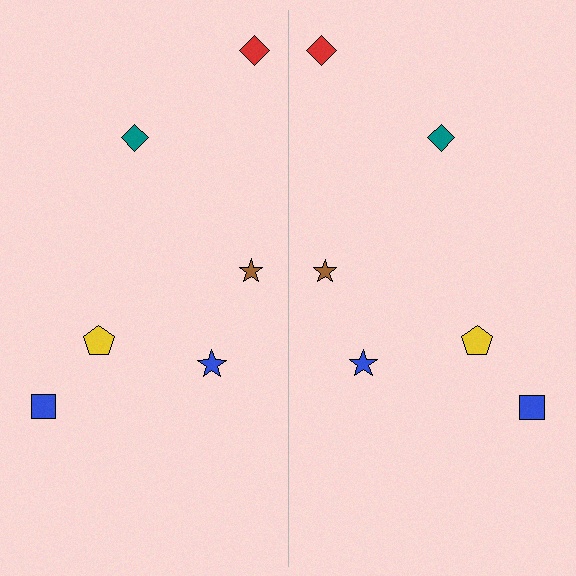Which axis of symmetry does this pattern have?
The pattern has a vertical axis of symmetry running through the center of the image.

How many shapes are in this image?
There are 12 shapes in this image.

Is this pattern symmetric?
Yes, this pattern has bilateral (reflection) symmetry.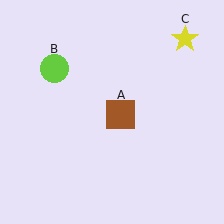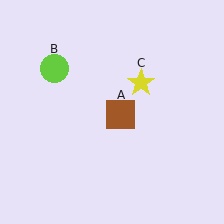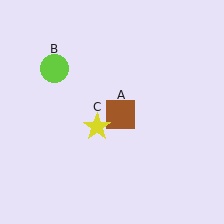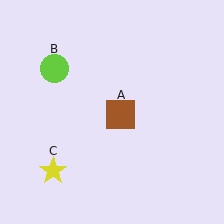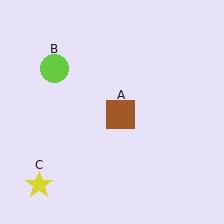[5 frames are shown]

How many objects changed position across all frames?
1 object changed position: yellow star (object C).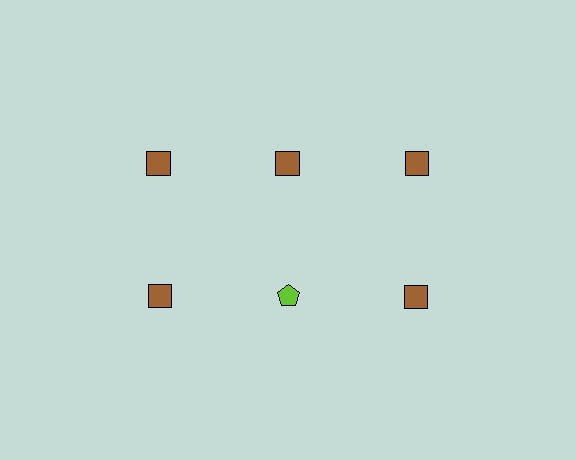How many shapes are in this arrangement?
There are 6 shapes arranged in a grid pattern.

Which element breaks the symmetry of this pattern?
The lime pentagon in the second row, second from left column breaks the symmetry. All other shapes are brown squares.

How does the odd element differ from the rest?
It differs in both color (lime instead of brown) and shape (pentagon instead of square).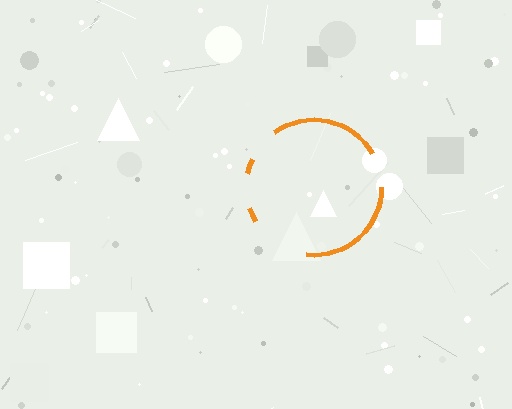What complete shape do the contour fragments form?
The contour fragments form a circle.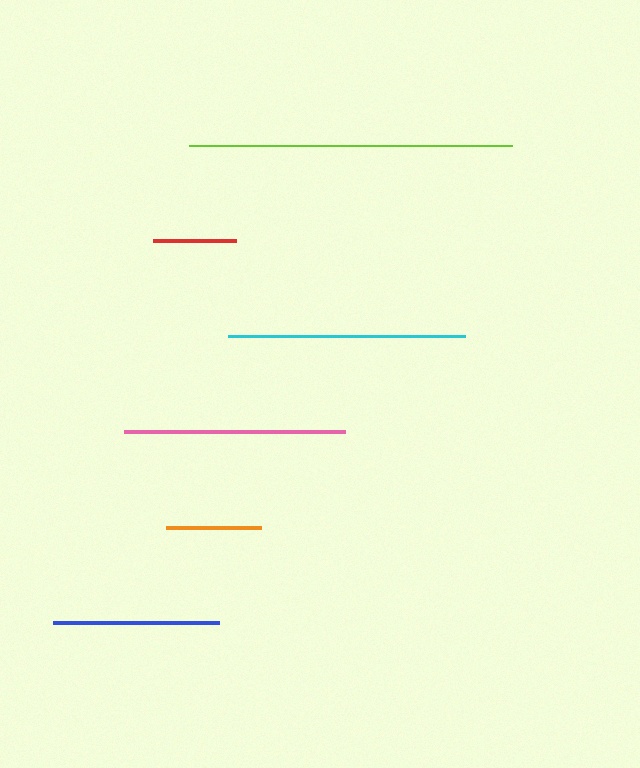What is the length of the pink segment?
The pink segment is approximately 221 pixels long.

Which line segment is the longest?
The lime line is the longest at approximately 323 pixels.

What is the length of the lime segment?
The lime segment is approximately 323 pixels long.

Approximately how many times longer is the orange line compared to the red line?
The orange line is approximately 1.1 times the length of the red line.